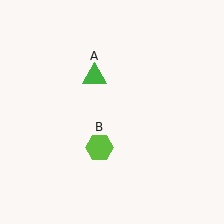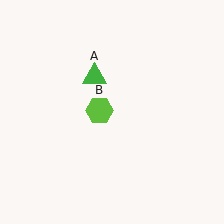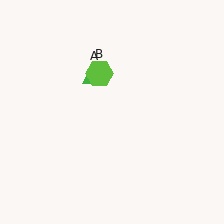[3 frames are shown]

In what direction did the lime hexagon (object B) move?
The lime hexagon (object B) moved up.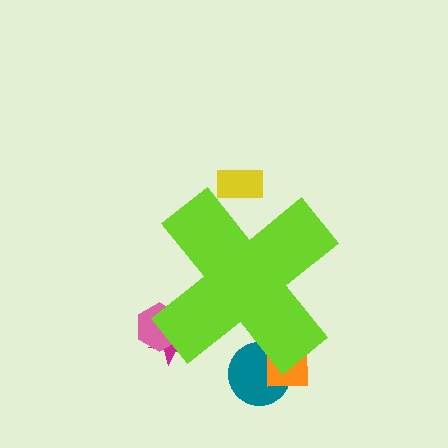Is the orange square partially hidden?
Yes, the orange square is partially hidden behind the lime cross.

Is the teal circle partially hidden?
Yes, the teal circle is partially hidden behind the lime cross.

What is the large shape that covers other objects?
A lime cross.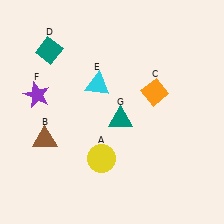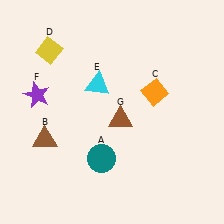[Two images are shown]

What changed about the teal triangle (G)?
In Image 1, G is teal. In Image 2, it changed to brown.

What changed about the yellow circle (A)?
In Image 1, A is yellow. In Image 2, it changed to teal.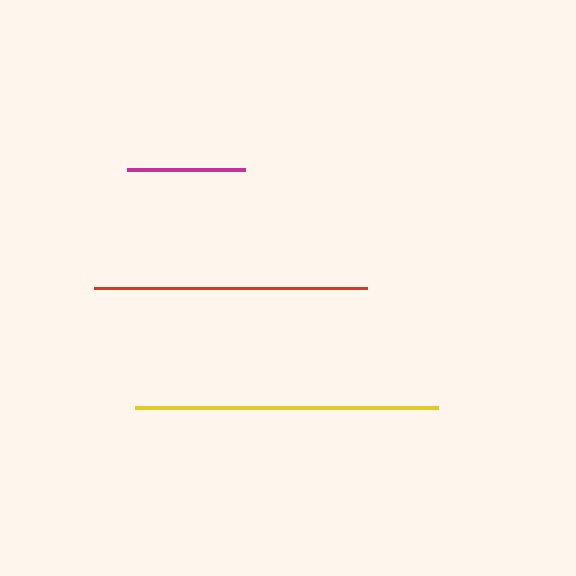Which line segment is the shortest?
The magenta line is the shortest at approximately 119 pixels.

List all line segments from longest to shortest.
From longest to shortest: yellow, red, magenta.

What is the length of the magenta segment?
The magenta segment is approximately 119 pixels long.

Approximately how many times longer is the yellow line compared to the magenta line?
The yellow line is approximately 2.6 times the length of the magenta line.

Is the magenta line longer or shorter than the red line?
The red line is longer than the magenta line.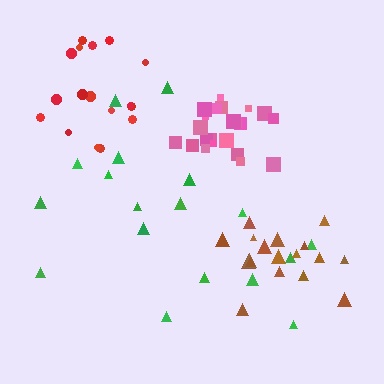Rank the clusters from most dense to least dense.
pink, brown, red, green.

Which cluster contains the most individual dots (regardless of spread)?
Pink (22).